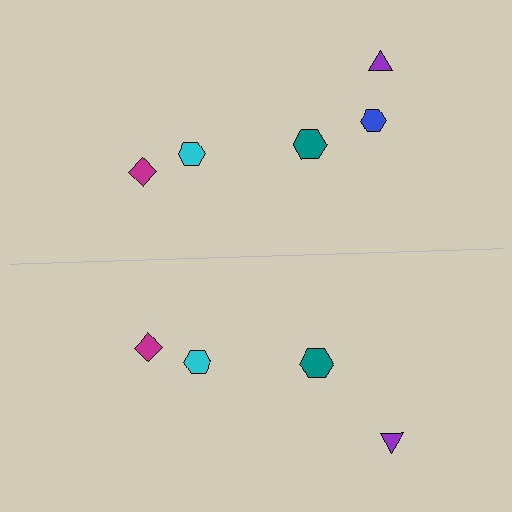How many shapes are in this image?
There are 9 shapes in this image.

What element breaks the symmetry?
A blue hexagon is missing from the bottom side.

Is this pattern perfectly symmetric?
No, the pattern is not perfectly symmetric. A blue hexagon is missing from the bottom side.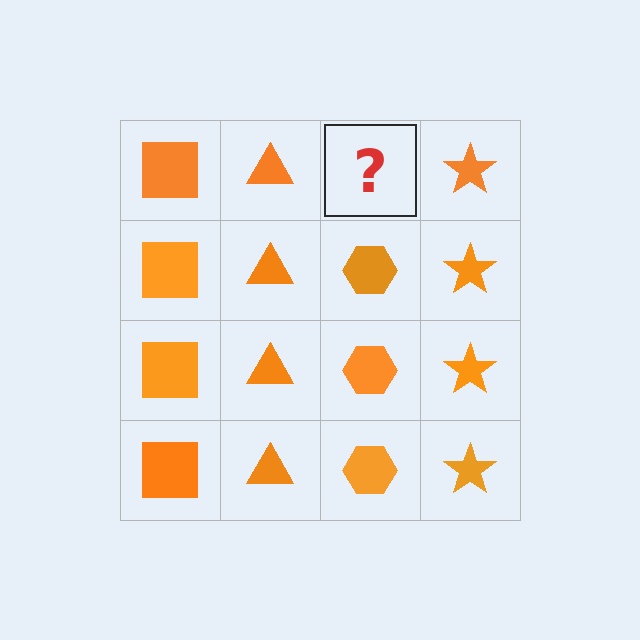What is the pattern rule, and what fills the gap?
The rule is that each column has a consistent shape. The gap should be filled with an orange hexagon.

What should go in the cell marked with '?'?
The missing cell should contain an orange hexagon.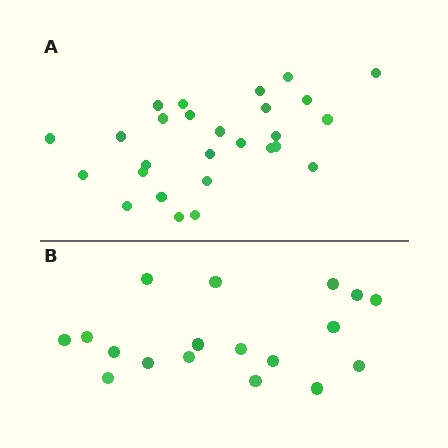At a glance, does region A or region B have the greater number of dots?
Region A (the top region) has more dots.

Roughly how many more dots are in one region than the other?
Region A has roughly 8 or so more dots than region B.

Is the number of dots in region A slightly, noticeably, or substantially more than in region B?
Region A has substantially more. The ratio is roughly 1.5 to 1.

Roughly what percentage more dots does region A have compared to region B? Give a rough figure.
About 50% more.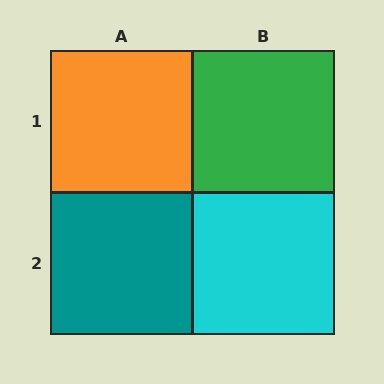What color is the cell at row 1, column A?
Orange.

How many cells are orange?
1 cell is orange.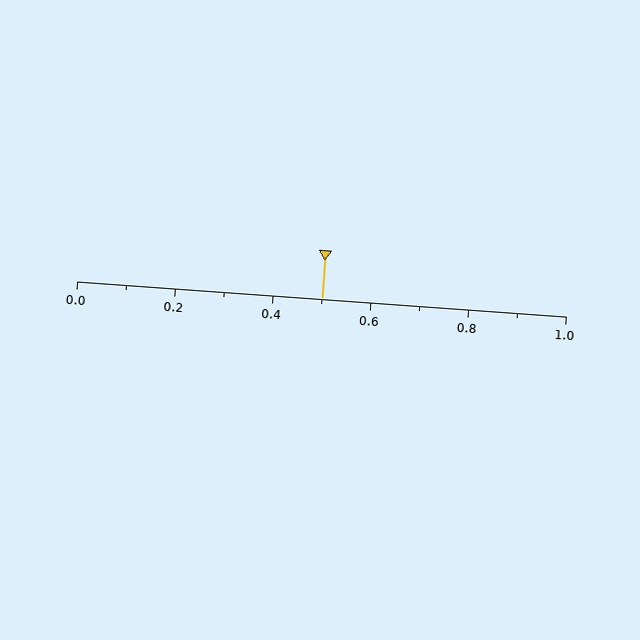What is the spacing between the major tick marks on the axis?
The major ticks are spaced 0.2 apart.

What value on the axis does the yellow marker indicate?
The marker indicates approximately 0.5.